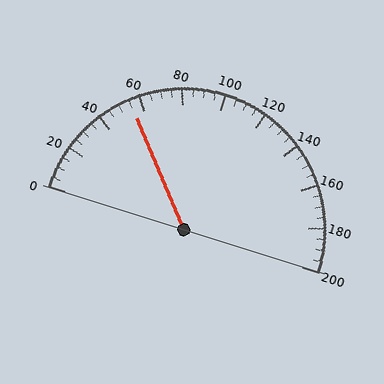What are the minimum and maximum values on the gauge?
The gauge ranges from 0 to 200.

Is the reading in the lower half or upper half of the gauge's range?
The reading is in the lower half of the range (0 to 200).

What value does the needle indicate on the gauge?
The needle indicates approximately 55.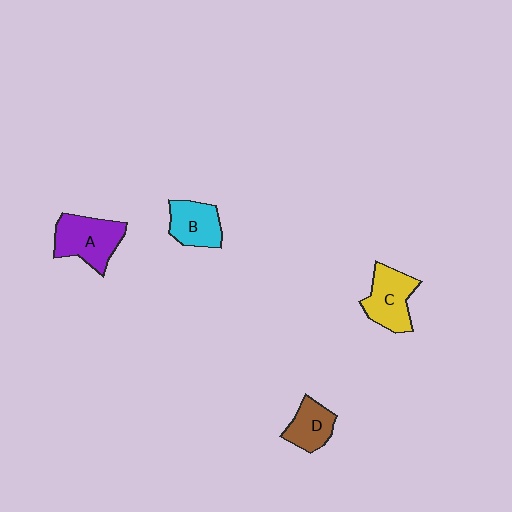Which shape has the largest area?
Shape A (purple).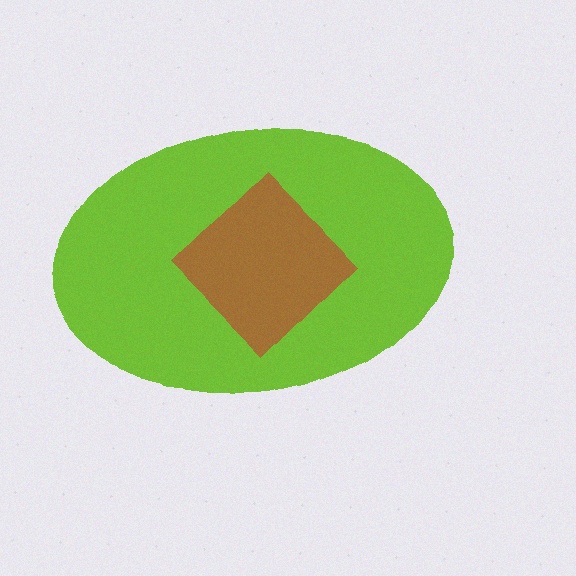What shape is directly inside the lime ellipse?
The brown diamond.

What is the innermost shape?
The brown diamond.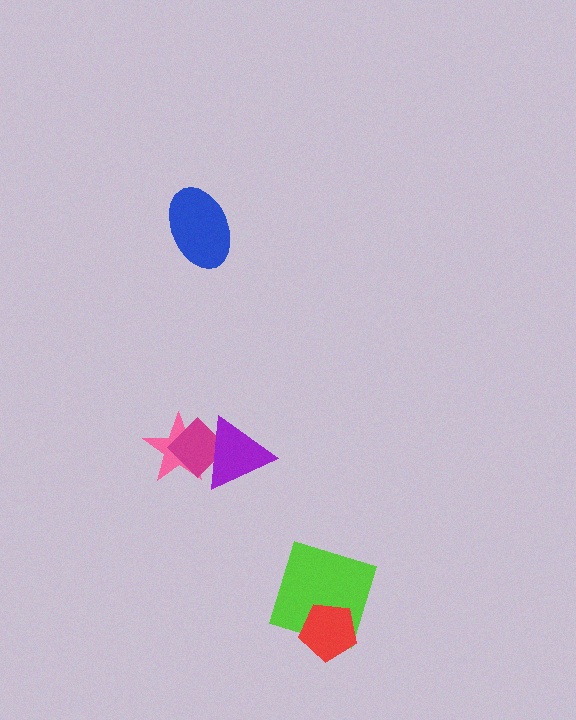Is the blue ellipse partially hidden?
No, no other shape covers it.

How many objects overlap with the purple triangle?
2 objects overlap with the purple triangle.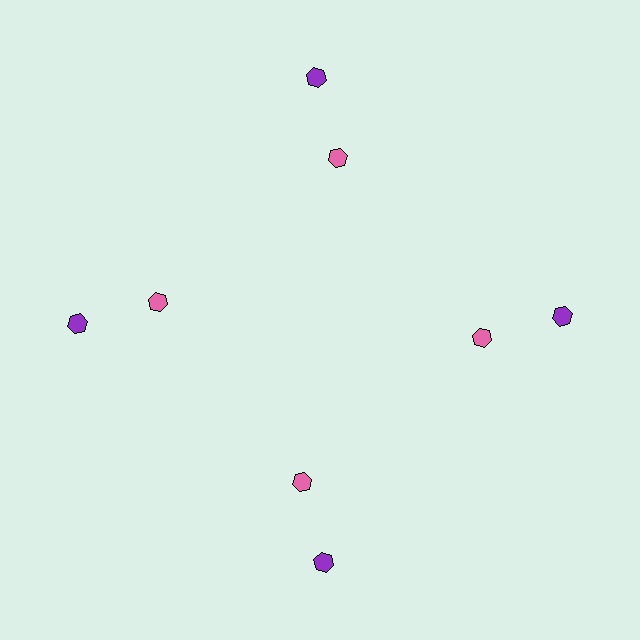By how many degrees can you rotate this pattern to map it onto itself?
The pattern maps onto itself every 90 degrees of rotation.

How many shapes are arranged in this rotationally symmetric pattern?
There are 8 shapes, arranged in 4 groups of 2.